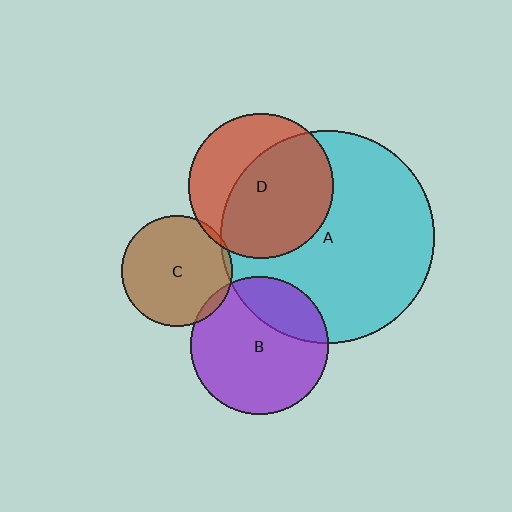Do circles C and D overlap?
Yes.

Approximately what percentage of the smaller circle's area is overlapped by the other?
Approximately 5%.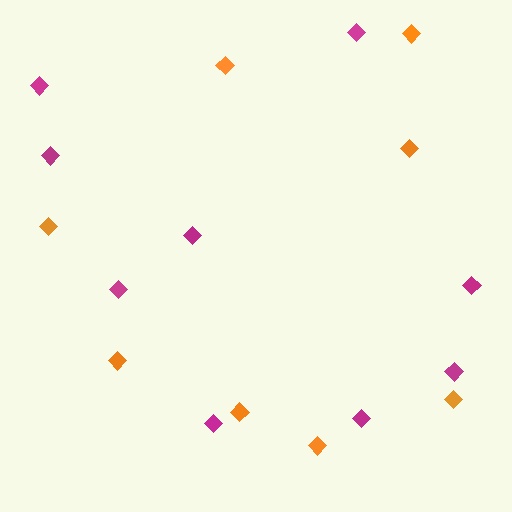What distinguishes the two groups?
There are 2 groups: one group of orange diamonds (8) and one group of magenta diamonds (9).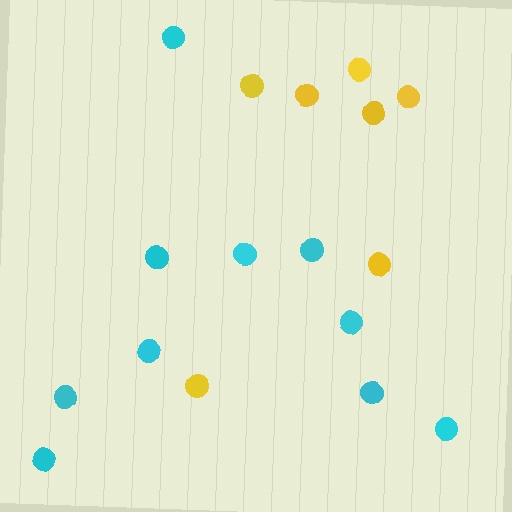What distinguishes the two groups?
There are 2 groups: one group of yellow circles (7) and one group of cyan circles (10).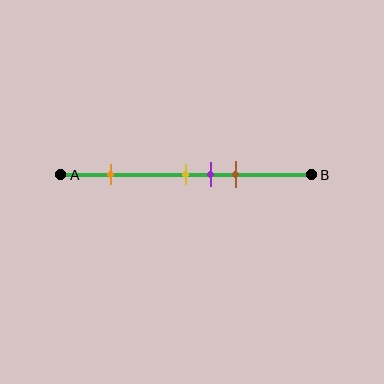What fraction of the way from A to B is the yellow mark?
The yellow mark is approximately 50% (0.5) of the way from A to B.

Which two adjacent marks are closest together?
The yellow and purple marks are the closest adjacent pair.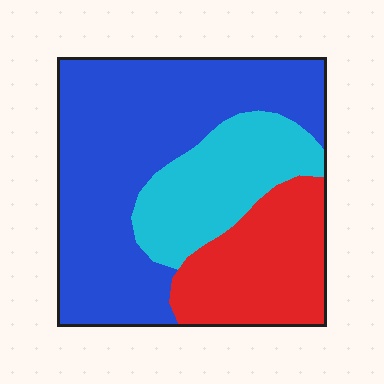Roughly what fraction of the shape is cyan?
Cyan takes up less than a quarter of the shape.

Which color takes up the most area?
Blue, at roughly 55%.